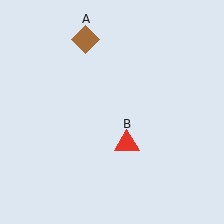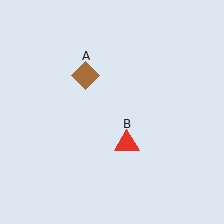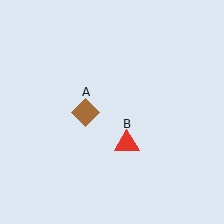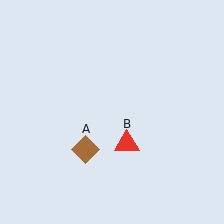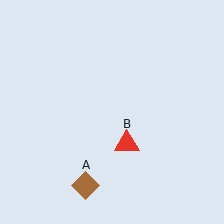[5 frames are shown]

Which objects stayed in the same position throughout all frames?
Red triangle (object B) remained stationary.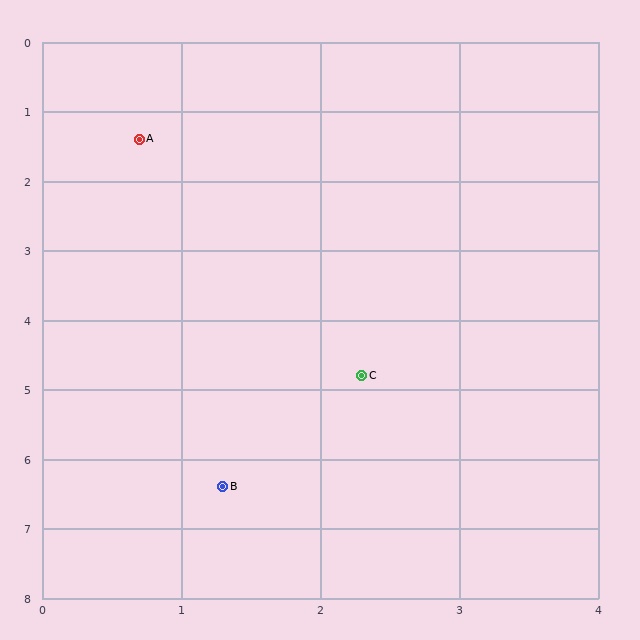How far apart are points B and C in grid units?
Points B and C are about 1.9 grid units apart.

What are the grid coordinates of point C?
Point C is at approximately (2.3, 4.8).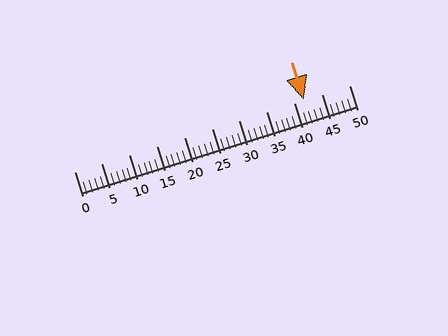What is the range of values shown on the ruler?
The ruler shows values from 0 to 50.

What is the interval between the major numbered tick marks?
The major tick marks are spaced 5 units apart.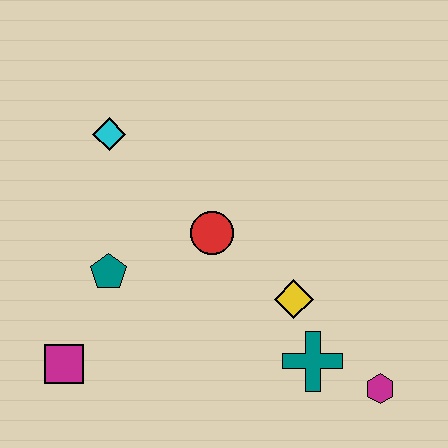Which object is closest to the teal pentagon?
The magenta square is closest to the teal pentagon.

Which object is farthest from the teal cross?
The cyan diamond is farthest from the teal cross.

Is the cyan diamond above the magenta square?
Yes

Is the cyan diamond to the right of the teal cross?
No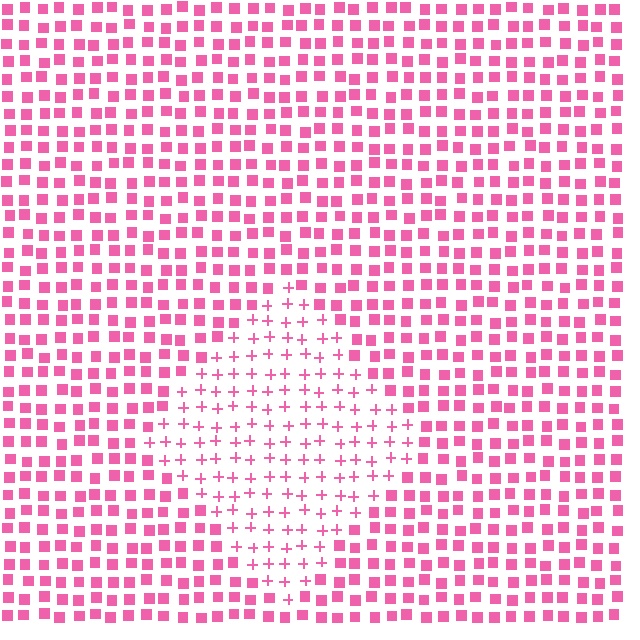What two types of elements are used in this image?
The image uses plus signs inside the diamond region and squares outside it.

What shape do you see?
I see a diamond.